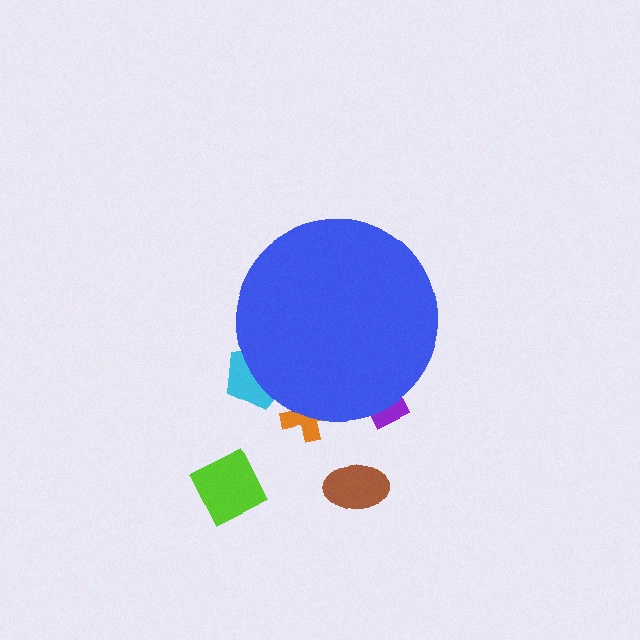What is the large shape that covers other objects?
A blue circle.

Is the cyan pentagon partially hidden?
Yes, the cyan pentagon is partially hidden behind the blue circle.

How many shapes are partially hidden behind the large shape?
3 shapes are partially hidden.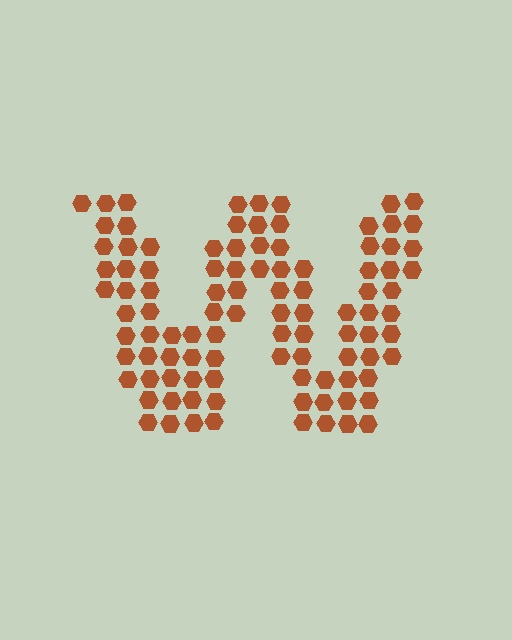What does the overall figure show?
The overall figure shows the letter W.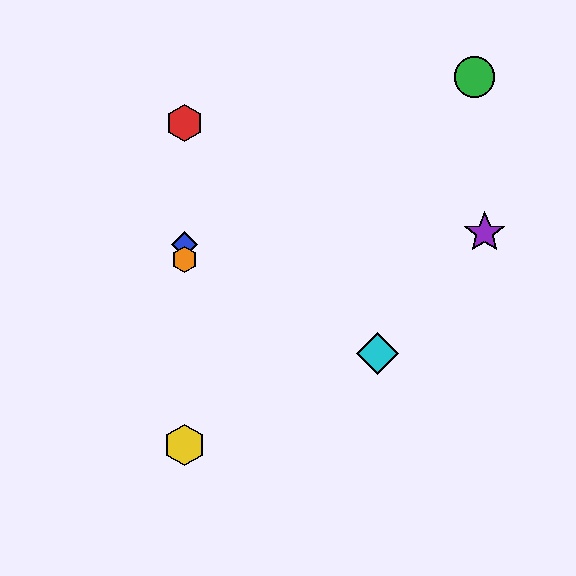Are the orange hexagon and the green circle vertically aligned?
No, the orange hexagon is at x≈184 and the green circle is at x≈474.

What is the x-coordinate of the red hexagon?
The red hexagon is at x≈184.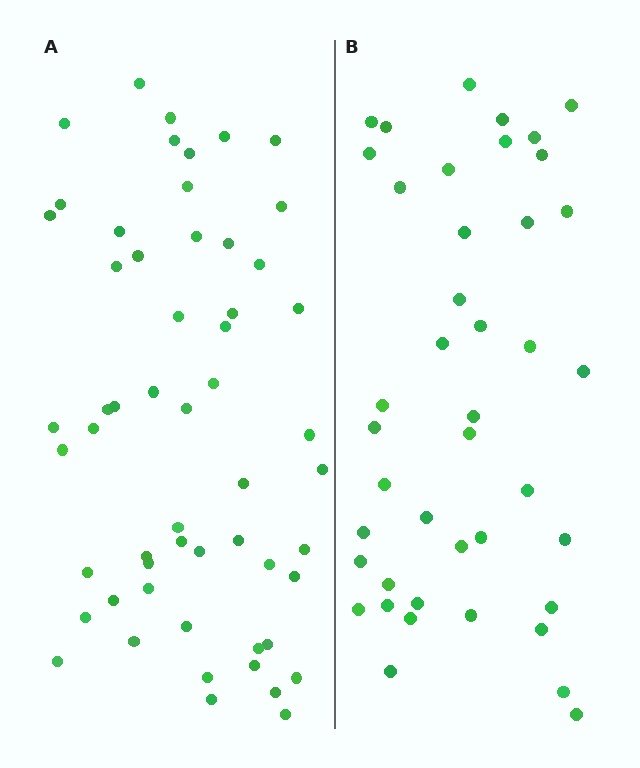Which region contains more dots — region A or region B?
Region A (the left region) has more dots.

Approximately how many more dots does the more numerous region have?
Region A has approximately 15 more dots than region B.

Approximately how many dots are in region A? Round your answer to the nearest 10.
About 60 dots. (The exact count is 56, which rounds to 60.)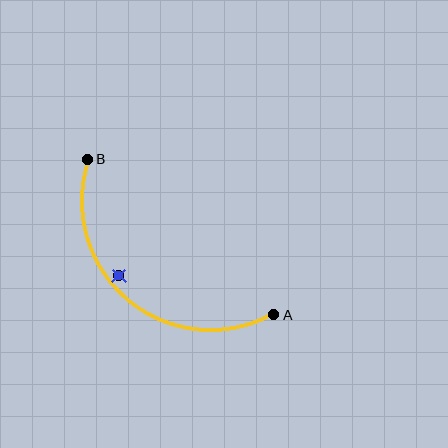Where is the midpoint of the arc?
The arc midpoint is the point on the curve farthest from the straight line joining A and B. It sits below and to the left of that line.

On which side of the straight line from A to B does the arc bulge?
The arc bulges below and to the left of the straight line connecting A and B.